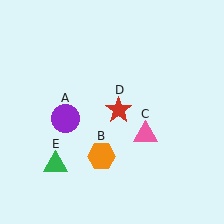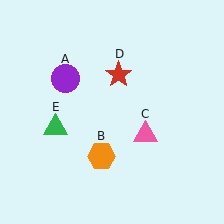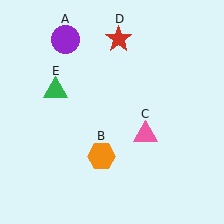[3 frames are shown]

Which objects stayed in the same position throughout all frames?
Orange hexagon (object B) and pink triangle (object C) remained stationary.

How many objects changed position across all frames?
3 objects changed position: purple circle (object A), red star (object D), green triangle (object E).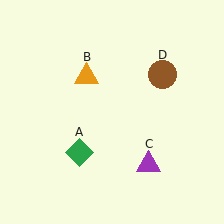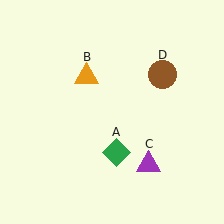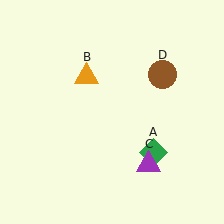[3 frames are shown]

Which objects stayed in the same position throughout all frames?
Orange triangle (object B) and purple triangle (object C) and brown circle (object D) remained stationary.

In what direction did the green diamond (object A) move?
The green diamond (object A) moved right.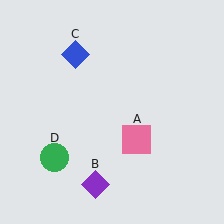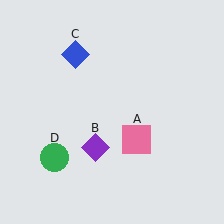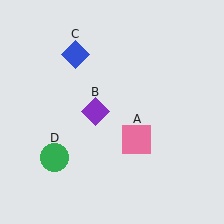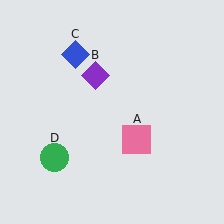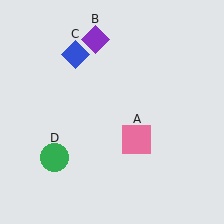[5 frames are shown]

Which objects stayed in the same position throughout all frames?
Pink square (object A) and blue diamond (object C) and green circle (object D) remained stationary.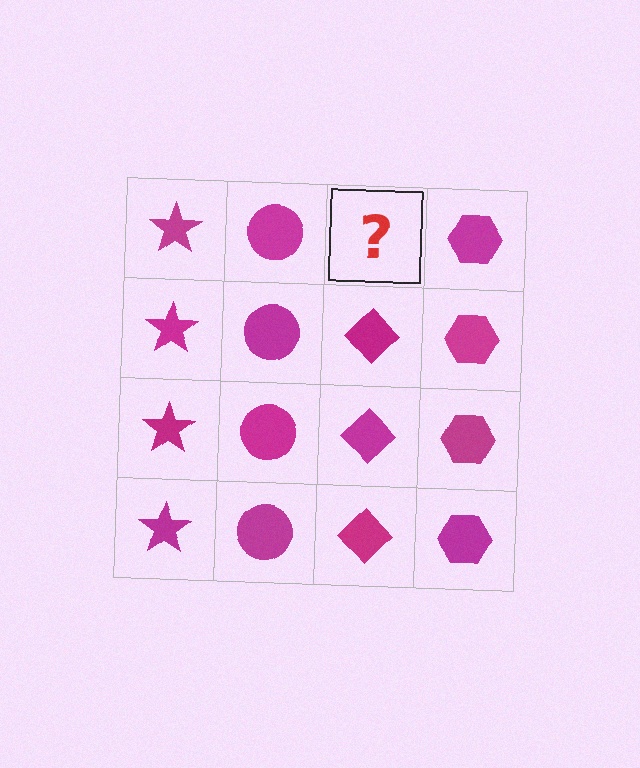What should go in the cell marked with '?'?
The missing cell should contain a magenta diamond.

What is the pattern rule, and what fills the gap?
The rule is that each column has a consistent shape. The gap should be filled with a magenta diamond.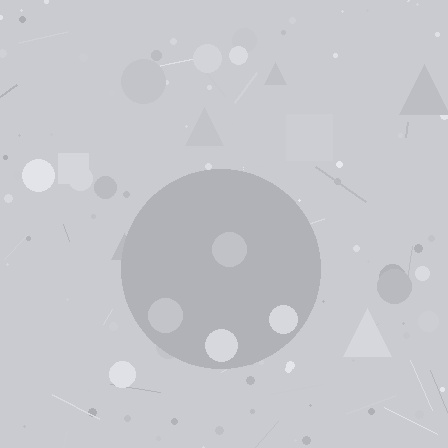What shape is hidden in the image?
A circle is hidden in the image.